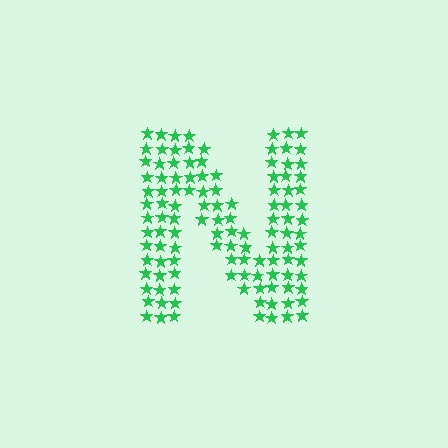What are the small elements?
The small elements are stars.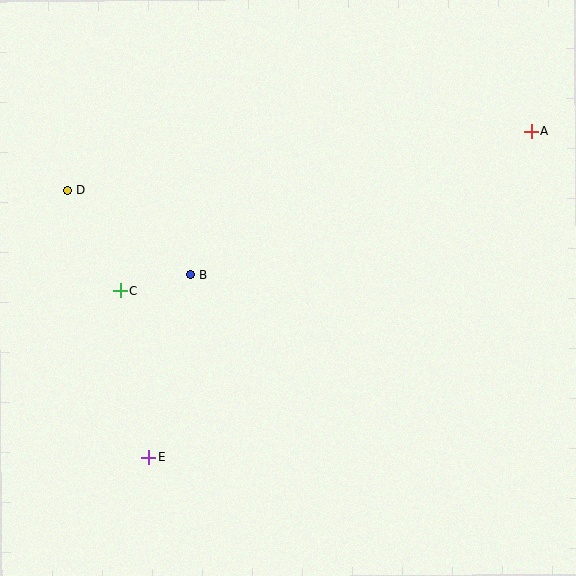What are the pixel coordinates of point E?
Point E is at (149, 457).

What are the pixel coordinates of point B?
Point B is at (190, 275).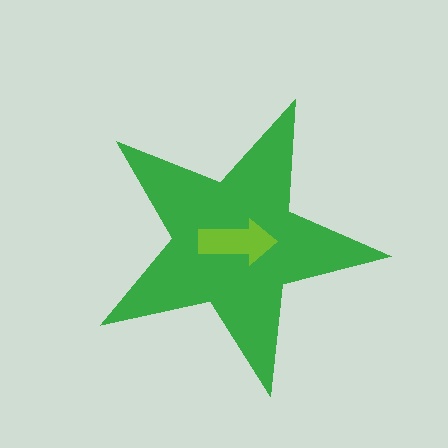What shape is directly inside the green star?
The lime arrow.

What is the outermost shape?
The green star.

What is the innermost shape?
The lime arrow.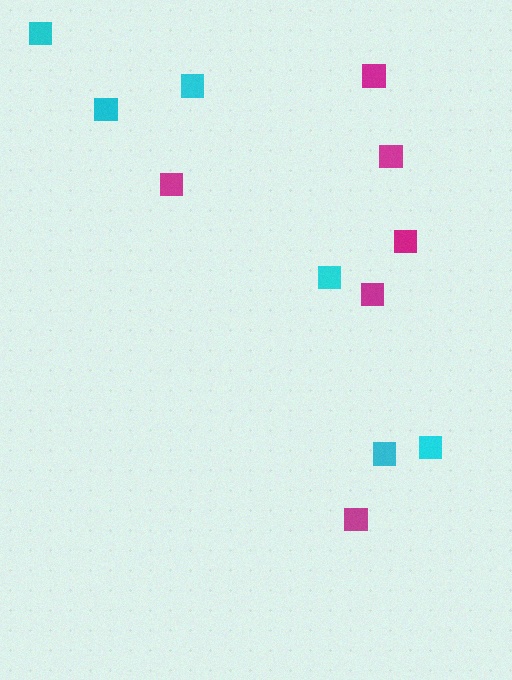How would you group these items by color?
There are 2 groups: one group of magenta squares (6) and one group of cyan squares (6).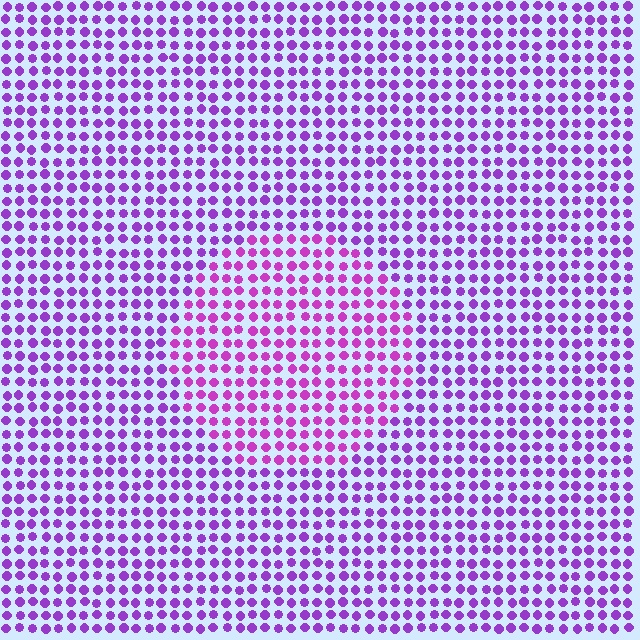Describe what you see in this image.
The image is filled with small purple elements in a uniform arrangement. A circle-shaped region is visible where the elements are tinted to a slightly different hue, forming a subtle color boundary.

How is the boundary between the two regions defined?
The boundary is defined purely by a slight shift in hue (about 25 degrees). Spacing, size, and orientation are identical on both sides.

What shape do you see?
I see a circle.